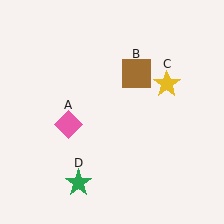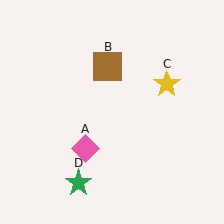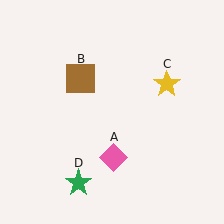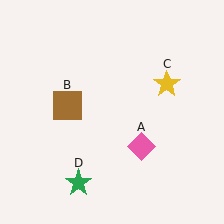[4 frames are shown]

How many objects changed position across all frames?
2 objects changed position: pink diamond (object A), brown square (object B).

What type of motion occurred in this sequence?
The pink diamond (object A), brown square (object B) rotated counterclockwise around the center of the scene.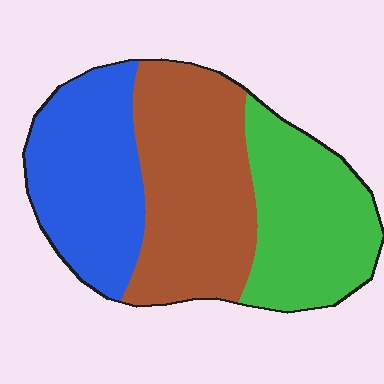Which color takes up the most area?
Brown, at roughly 40%.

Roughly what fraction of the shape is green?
Green takes up about one third (1/3) of the shape.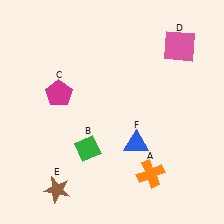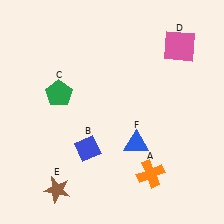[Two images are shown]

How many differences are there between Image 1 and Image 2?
There are 2 differences between the two images.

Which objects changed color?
B changed from green to blue. C changed from magenta to green.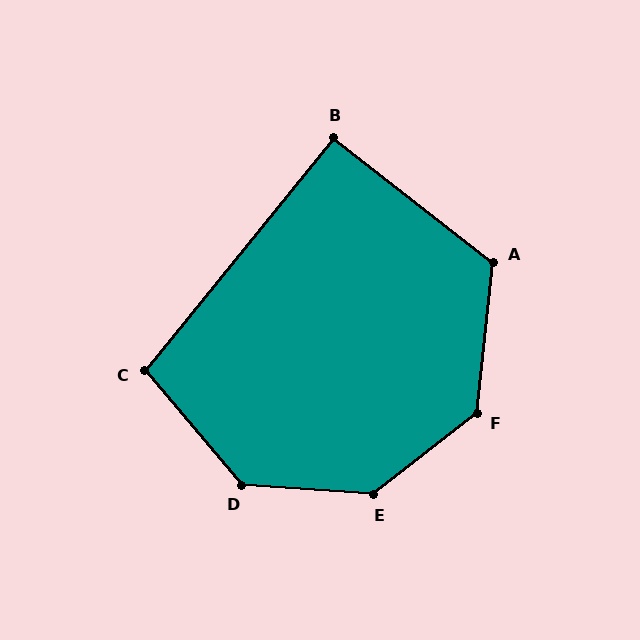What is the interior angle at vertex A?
Approximately 122 degrees (obtuse).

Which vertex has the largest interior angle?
E, at approximately 138 degrees.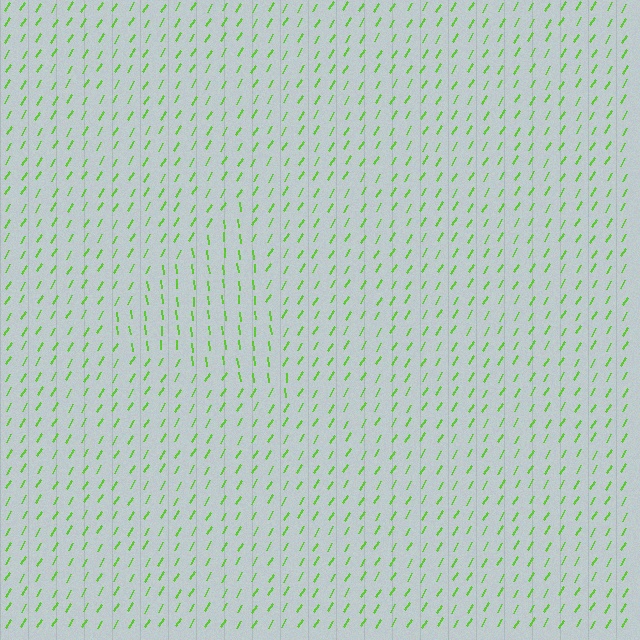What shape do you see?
I see a triangle.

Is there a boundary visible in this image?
Yes, there is a texture boundary formed by a change in line orientation.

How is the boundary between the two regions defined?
The boundary is defined purely by a change in line orientation (approximately 37 degrees difference). All lines are the same color and thickness.